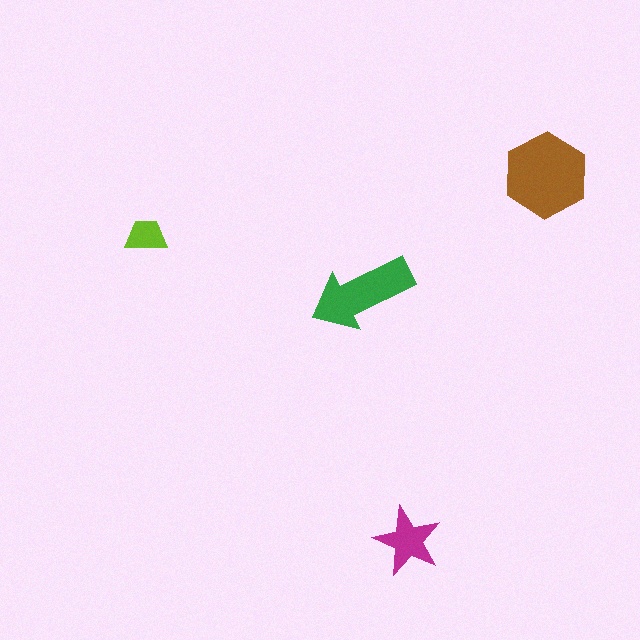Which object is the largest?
The brown hexagon.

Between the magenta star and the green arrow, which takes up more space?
The green arrow.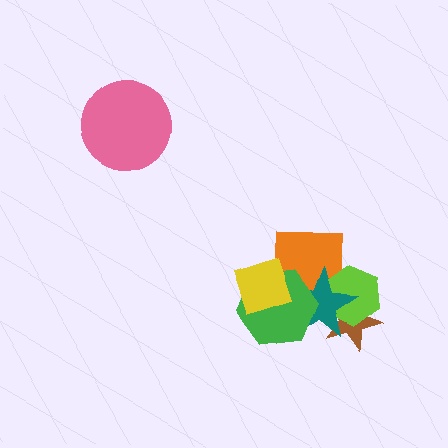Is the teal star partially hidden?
Yes, it is partially covered by another shape.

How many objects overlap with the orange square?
4 objects overlap with the orange square.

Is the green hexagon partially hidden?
Yes, it is partially covered by another shape.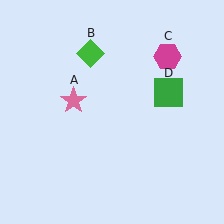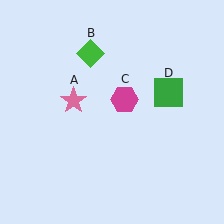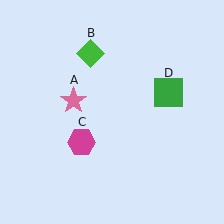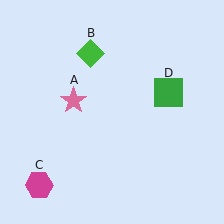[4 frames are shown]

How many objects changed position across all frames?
1 object changed position: magenta hexagon (object C).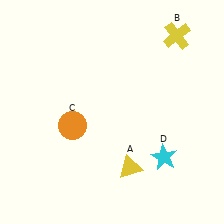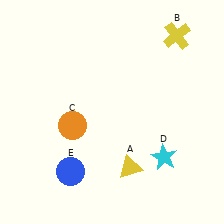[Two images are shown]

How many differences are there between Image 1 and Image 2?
There is 1 difference between the two images.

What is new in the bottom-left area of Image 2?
A blue circle (E) was added in the bottom-left area of Image 2.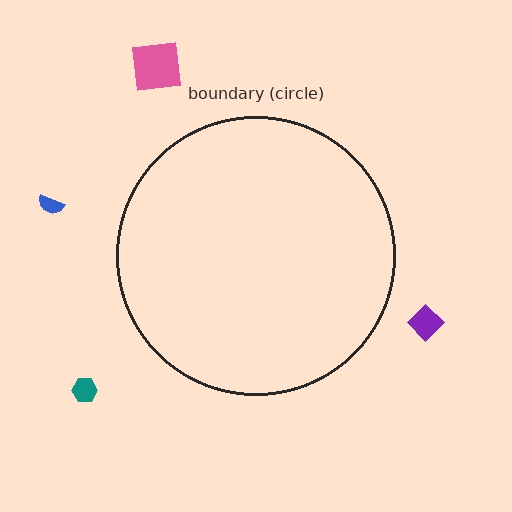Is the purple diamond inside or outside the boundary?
Outside.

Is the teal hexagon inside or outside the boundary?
Outside.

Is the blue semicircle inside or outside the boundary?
Outside.